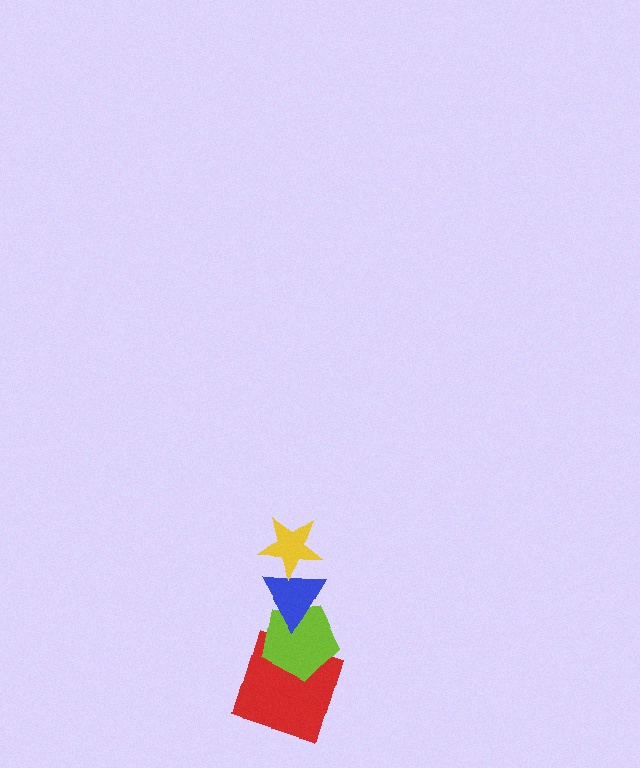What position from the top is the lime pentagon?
The lime pentagon is 3rd from the top.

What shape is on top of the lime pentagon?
The blue triangle is on top of the lime pentagon.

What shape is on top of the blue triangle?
The yellow star is on top of the blue triangle.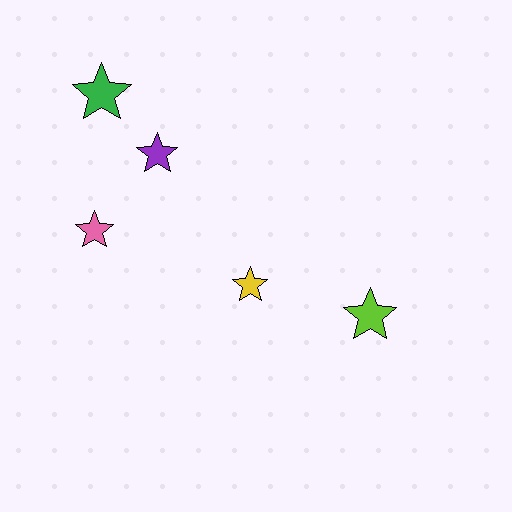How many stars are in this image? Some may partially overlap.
There are 5 stars.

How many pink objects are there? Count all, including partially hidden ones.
There is 1 pink object.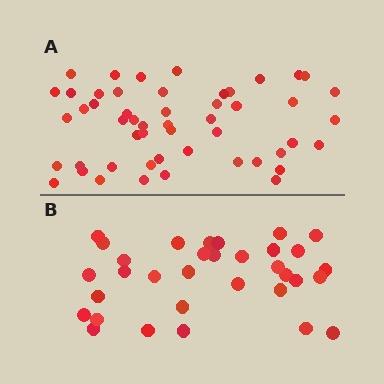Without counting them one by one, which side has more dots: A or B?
Region A (the top region) has more dots.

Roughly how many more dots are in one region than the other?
Region A has approximately 20 more dots than region B.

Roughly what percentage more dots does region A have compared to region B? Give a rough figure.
About 55% more.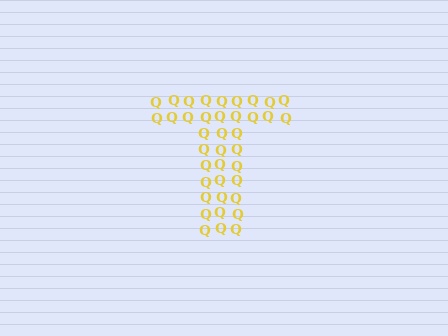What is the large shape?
The large shape is the letter T.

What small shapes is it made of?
It is made of small letter Q's.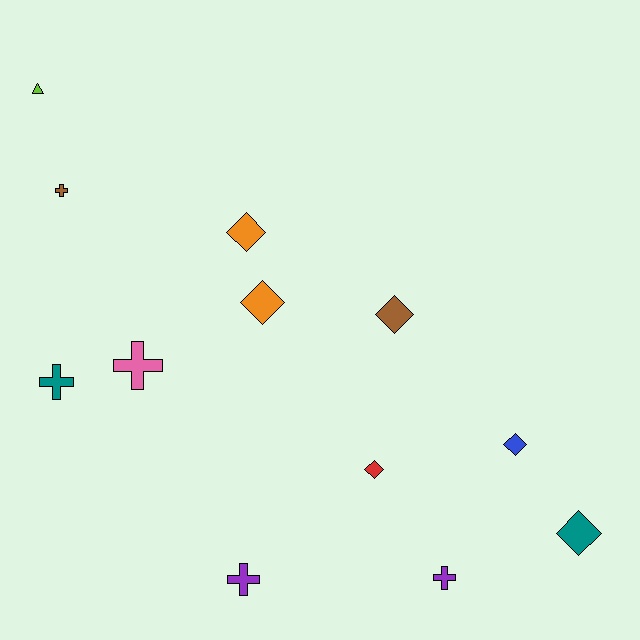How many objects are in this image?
There are 12 objects.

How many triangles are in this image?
There is 1 triangle.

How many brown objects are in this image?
There are 2 brown objects.